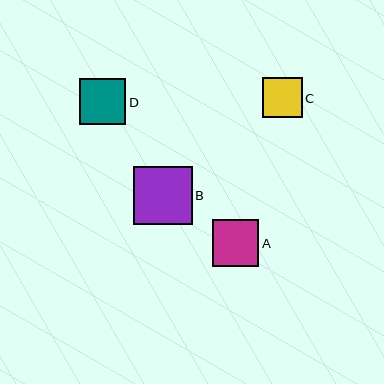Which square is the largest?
Square B is the largest with a size of approximately 59 pixels.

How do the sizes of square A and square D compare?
Square A and square D are approximately the same size.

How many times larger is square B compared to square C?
Square B is approximately 1.5 times the size of square C.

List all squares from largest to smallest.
From largest to smallest: B, A, D, C.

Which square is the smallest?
Square C is the smallest with a size of approximately 40 pixels.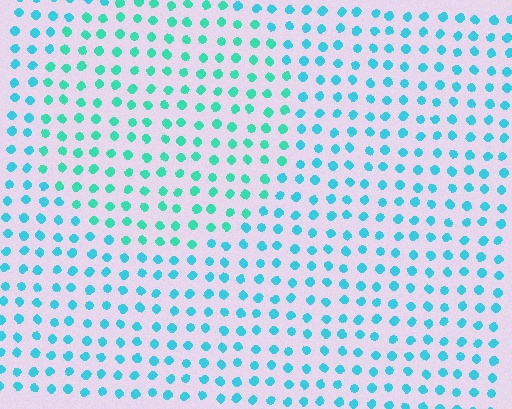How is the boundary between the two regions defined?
The boundary is defined purely by a slight shift in hue (about 24 degrees). Spacing, size, and orientation are identical on both sides.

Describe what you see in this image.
The image is filled with small cyan elements in a uniform arrangement. A circle-shaped region is visible where the elements are tinted to a slightly different hue, forming a subtle color boundary.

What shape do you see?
I see a circle.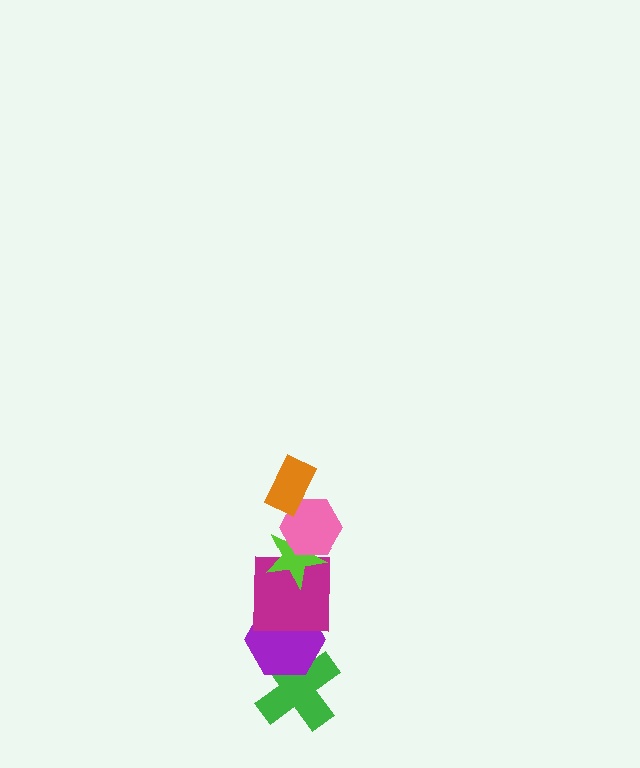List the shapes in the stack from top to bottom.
From top to bottom: the orange rectangle, the pink hexagon, the lime star, the magenta square, the purple hexagon, the green cross.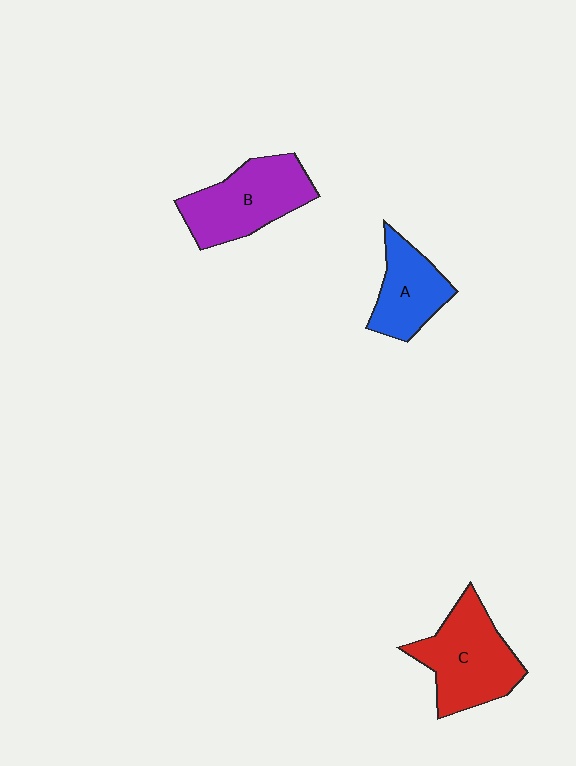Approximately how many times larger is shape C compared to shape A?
Approximately 1.5 times.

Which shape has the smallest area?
Shape A (blue).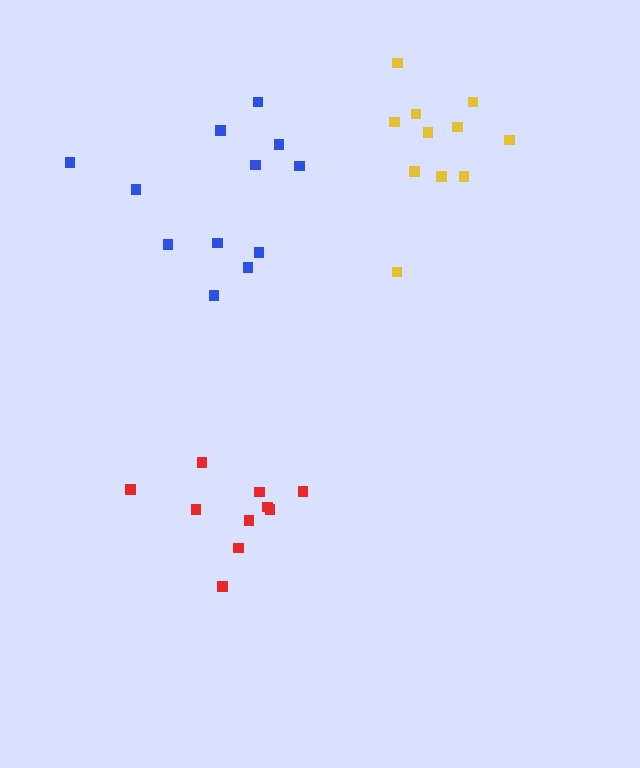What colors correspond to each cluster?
The clusters are colored: red, blue, yellow.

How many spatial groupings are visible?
There are 3 spatial groupings.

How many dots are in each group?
Group 1: 10 dots, Group 2: 12 dots, Group 3: 11 dots (33 total).